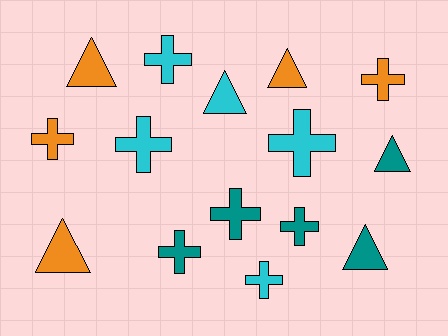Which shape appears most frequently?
Cross, with 9 objects.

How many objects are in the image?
There are 15 objects.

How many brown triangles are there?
There are no brown triangles.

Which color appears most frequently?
Orange, with 5 objects.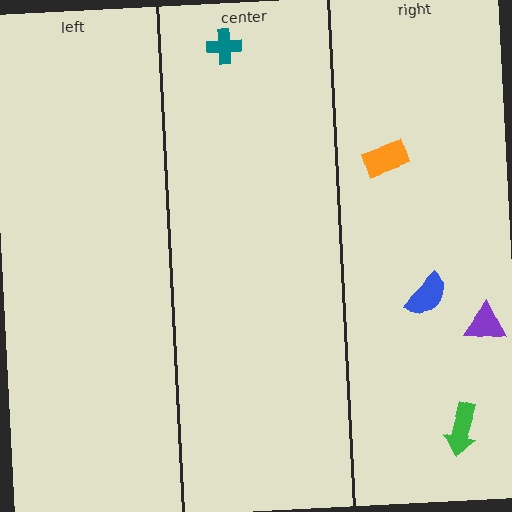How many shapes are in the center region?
1.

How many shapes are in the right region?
4.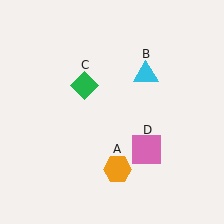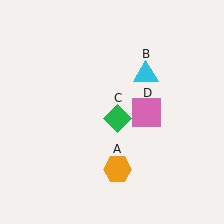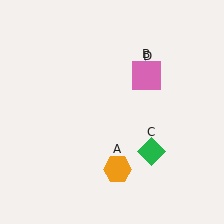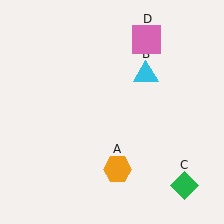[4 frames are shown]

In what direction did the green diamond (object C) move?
The green diamond (object C) moved down and to the right.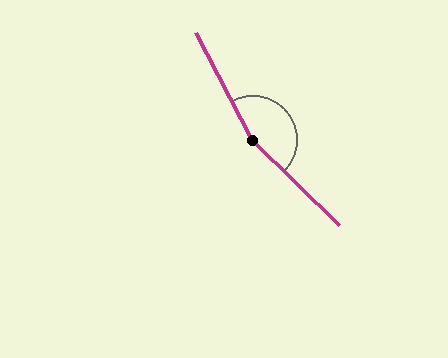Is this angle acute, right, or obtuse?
It is obtuse.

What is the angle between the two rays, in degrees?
Approximately 162 degrees.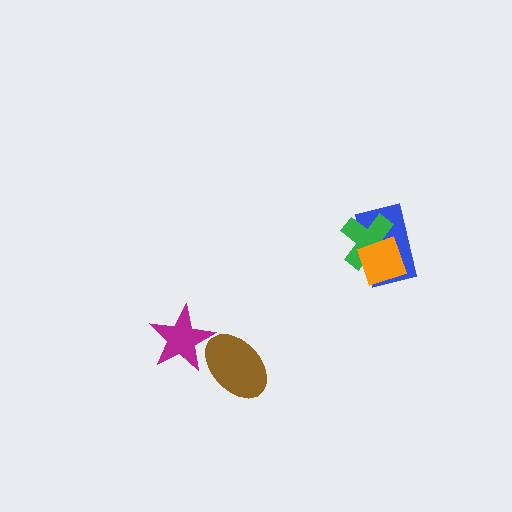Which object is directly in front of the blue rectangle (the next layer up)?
The green cross is directly in front of the blue rectangle.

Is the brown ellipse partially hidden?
No, no other shape covers it.